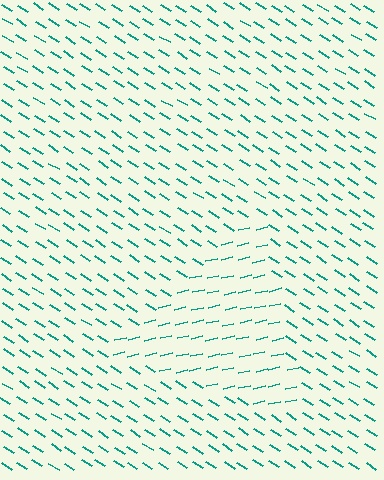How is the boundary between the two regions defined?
The boundary is defined purely by a change in line orientation (approximately 45 degrees difference). All lines are the same color and thickness.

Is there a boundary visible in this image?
Yes, there is a texture boundary formed by a change in line orientation.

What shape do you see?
I see a triangle.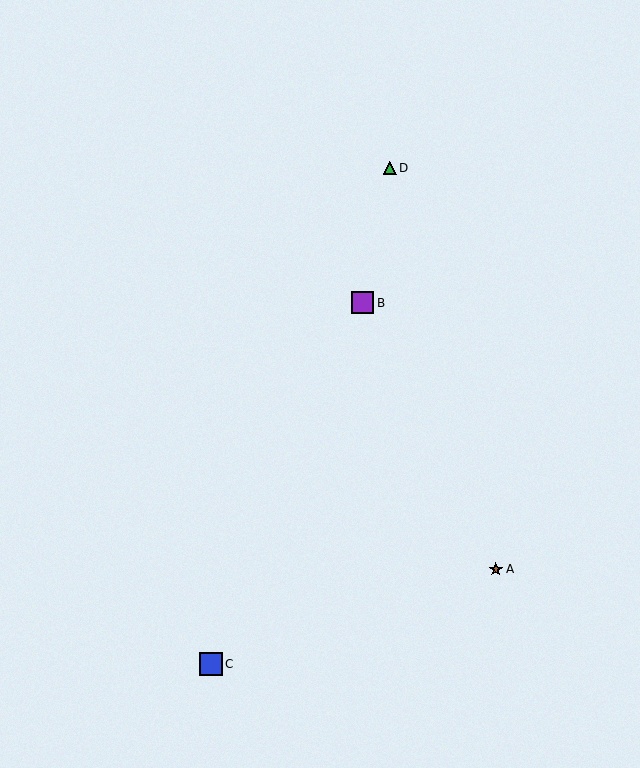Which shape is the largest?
The blue square (labeled C) is the largest.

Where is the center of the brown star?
The center of the brown star is at (496, 569).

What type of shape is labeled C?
Shape C is a blue square.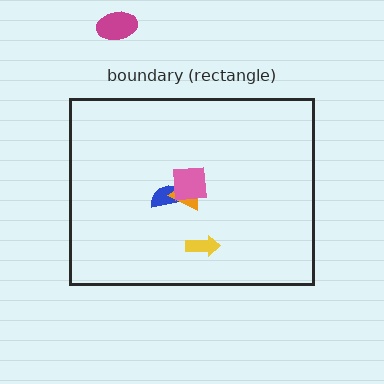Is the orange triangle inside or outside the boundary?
Inside.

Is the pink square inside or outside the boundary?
Inside.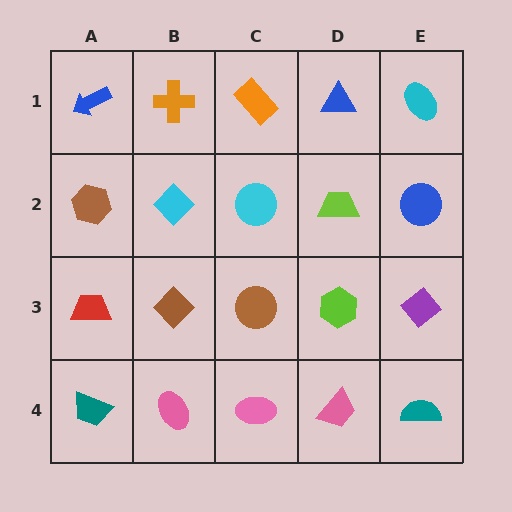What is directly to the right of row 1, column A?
An orange cross.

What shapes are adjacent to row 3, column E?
A blue circle (row 2, column E), a teal semicircle (row 4, column E), a lime hexagon (row 3, column D).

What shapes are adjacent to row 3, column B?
A cyan diamond (row 2, column B), a pink ellipse (row 4, column B), a red trapezoid (row 3, column A), a brown circle (row 3, column C).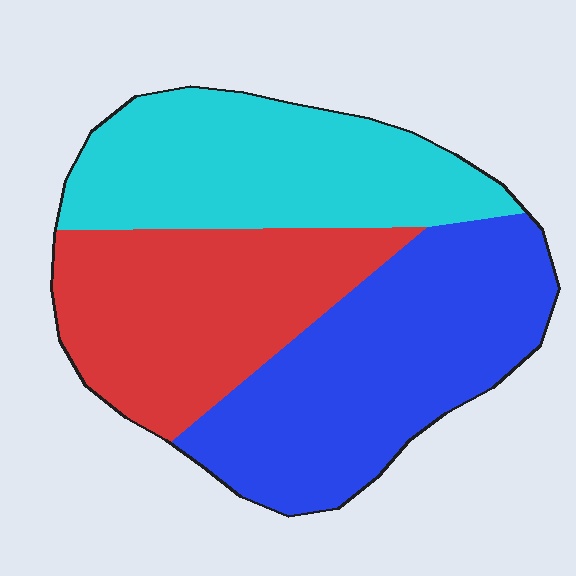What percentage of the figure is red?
Red covers 31% of the figure.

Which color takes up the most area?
Blue, at roughly 40%.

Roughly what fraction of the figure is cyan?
Cyan covers around 30% of the figure.